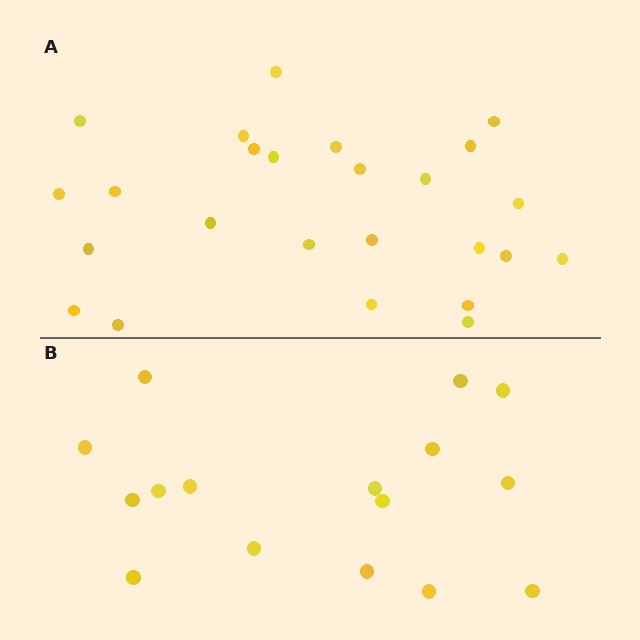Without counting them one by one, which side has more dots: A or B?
Region A (the top region) has more dots.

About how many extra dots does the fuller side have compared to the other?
Region A has roughly 8 or so more dots than region B.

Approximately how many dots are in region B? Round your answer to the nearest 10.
About 20 dots. (The exact count is 16, which rounds to 20.)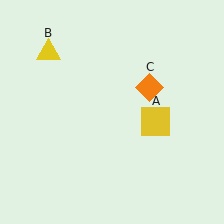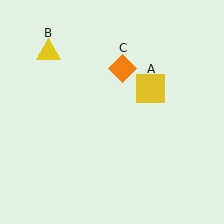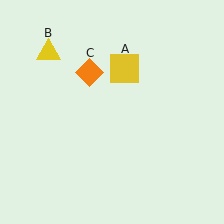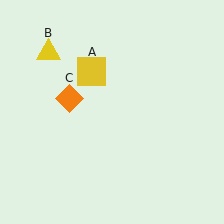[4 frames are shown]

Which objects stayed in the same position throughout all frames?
Yellow triangle (object B) remained stationary.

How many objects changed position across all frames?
2 objects changed position: yellow square (object A), orange diamond (object C).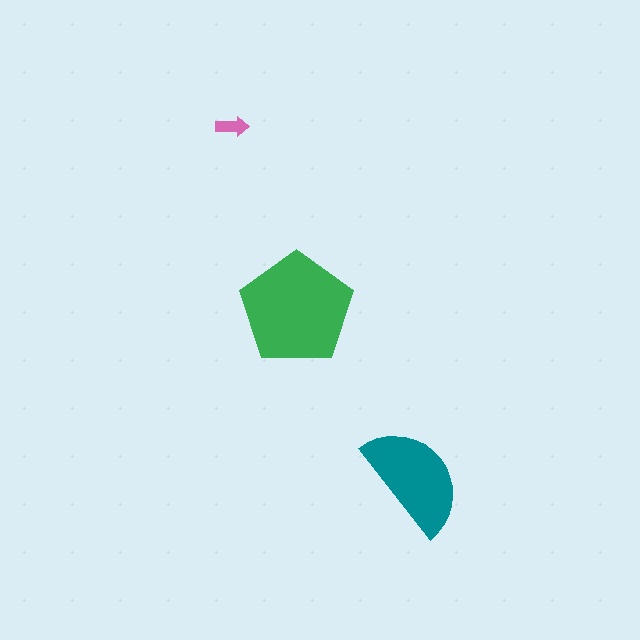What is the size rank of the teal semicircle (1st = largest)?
2nd.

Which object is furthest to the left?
The pink arrow is leftmost.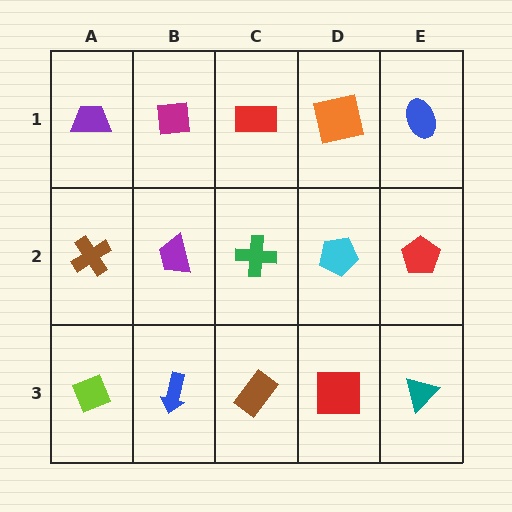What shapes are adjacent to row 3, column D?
A cyan pentagon (row 2, column D), a brown rectangle (row 3, column C), a teal triangle (row 3, column E).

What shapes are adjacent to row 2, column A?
A purple trapezoid (row 1, column A), a lime diamond (row 3, column A), a purple trapezoid (row 2, column B).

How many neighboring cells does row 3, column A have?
2.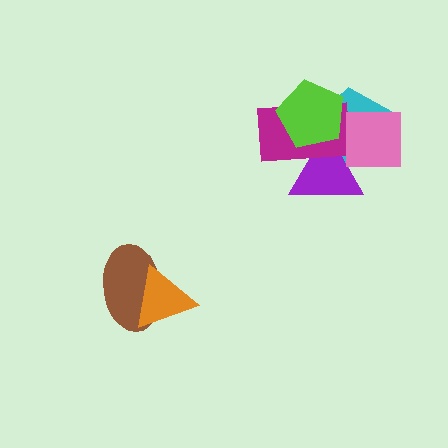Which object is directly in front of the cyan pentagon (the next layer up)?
The purple triangle is directly in front of the cyan pentagon.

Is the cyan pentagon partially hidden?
Yes, it is partially covered by another shape.